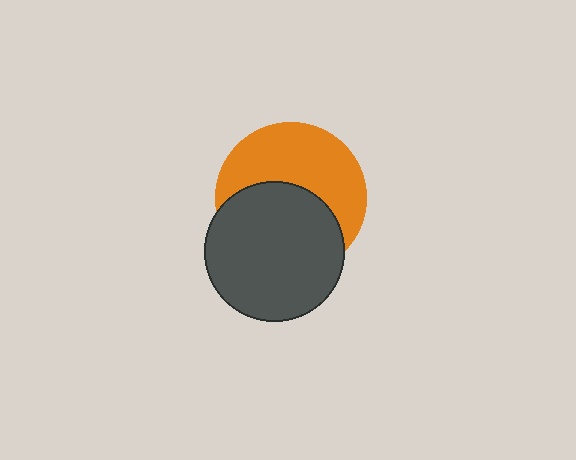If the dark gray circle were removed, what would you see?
You would see the complete orange circle.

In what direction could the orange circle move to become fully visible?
The orange circle could move up. That would shift it out from behind the dark gray circle entirely.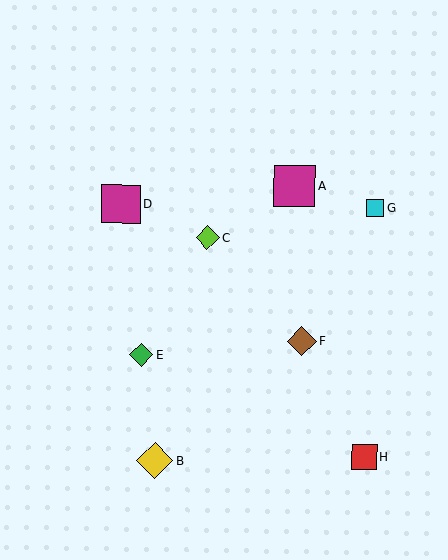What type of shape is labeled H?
Shape H is a red square.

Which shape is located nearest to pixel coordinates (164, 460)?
The yellow diamond (labeled B) at (155, 461) is nearest to that location.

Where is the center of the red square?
The center of the red square is at (364, 457).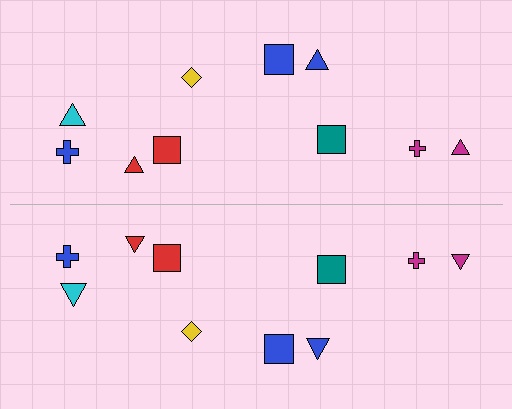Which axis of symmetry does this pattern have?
The pattern has a horizontal axis of symmetry running through the center of the image.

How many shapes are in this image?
There are 20 shapes in this image.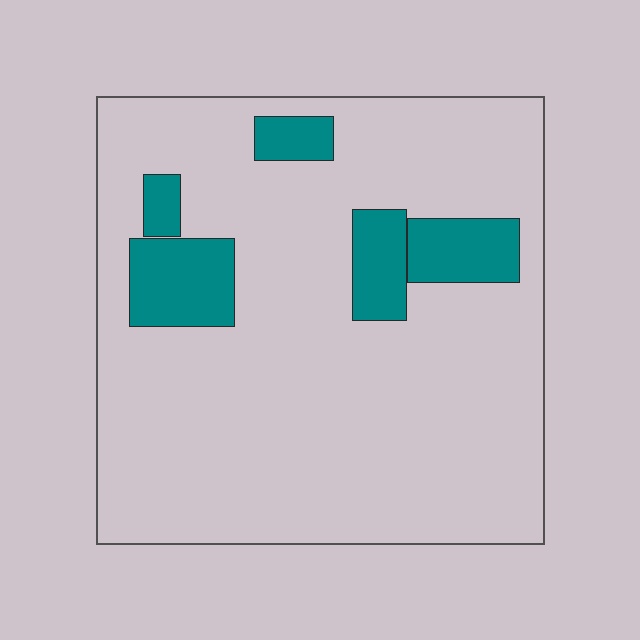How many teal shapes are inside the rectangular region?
5.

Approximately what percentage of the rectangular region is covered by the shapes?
Approximately 15%.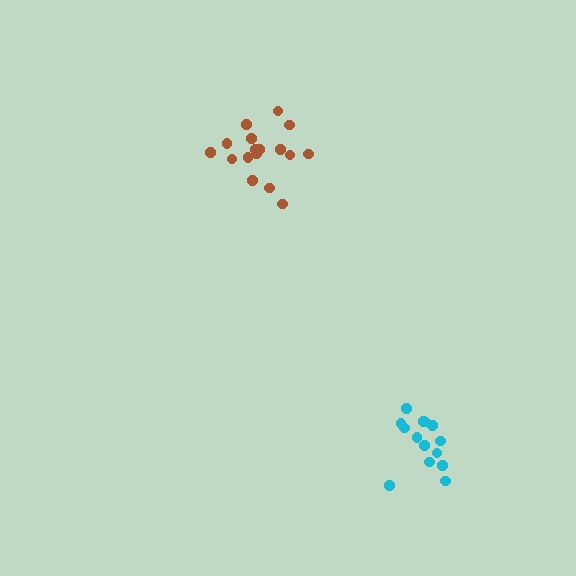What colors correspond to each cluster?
The clusters are colored: brown, cyan.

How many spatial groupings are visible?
There are 2 spatial groupings.